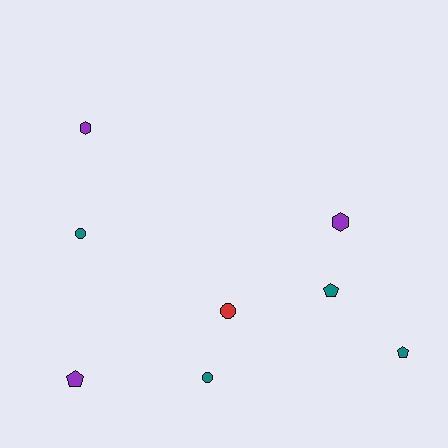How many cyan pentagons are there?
There are no cyan pentagons.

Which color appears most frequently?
Teal, with 4 objects.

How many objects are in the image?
There are 8 objects.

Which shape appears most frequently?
Circle, with 3 objects.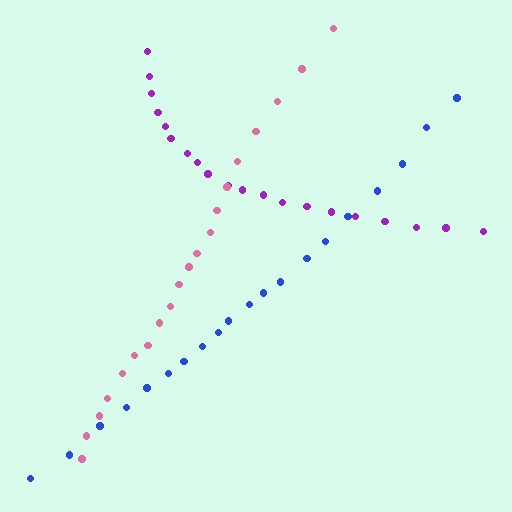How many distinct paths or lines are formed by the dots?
There are 3 distinct paths.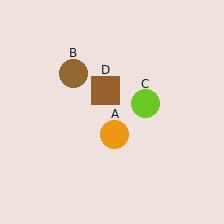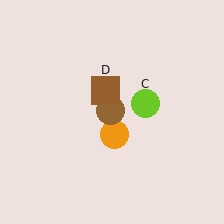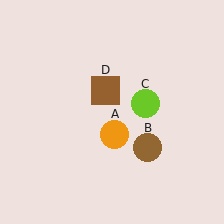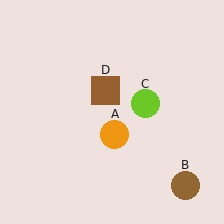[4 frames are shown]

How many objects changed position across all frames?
1 object changed position: brown circle (object B).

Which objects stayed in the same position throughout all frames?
Orange circle (object A) and lime circle (object C) and brown square (object D) remained stationary.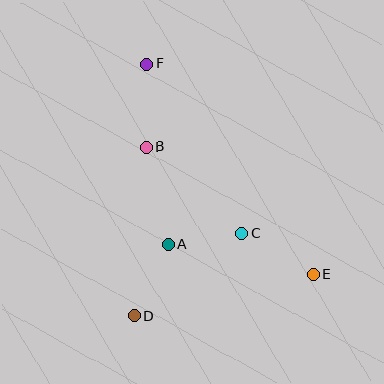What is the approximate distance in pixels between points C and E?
The distance between C and E is approximately 83 pixels.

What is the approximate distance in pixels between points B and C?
The distance between B and C is approximately 129 pixels.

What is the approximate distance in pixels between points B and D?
The distance between B and D is approximately 169 pixels.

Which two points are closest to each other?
Points A and C are closest to each other.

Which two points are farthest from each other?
Points E and F are farthest from each other.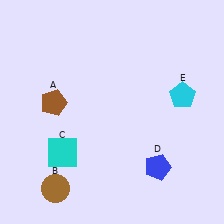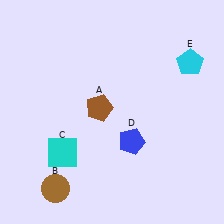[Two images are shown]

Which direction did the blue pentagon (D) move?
The blue pentagon (D) moved left.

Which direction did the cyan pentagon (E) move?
The cyan pentagon (E) moved up.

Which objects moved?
The objects that moved are: the brown pentagon (A), the blue pentagon (D), the cyan pentagon (E).